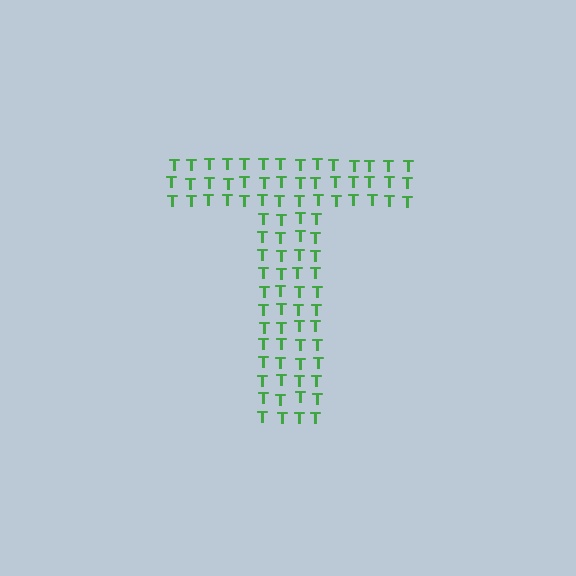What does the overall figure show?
The overall figure shows the letter T.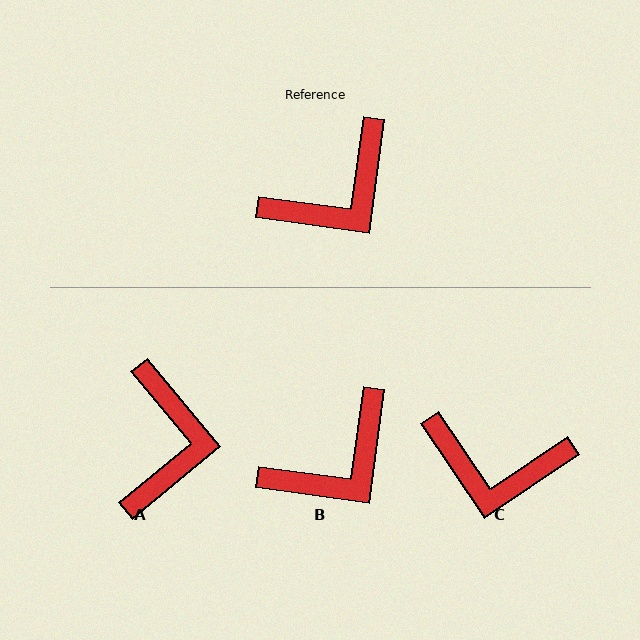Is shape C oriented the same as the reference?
No, it is off by about 48 degrees.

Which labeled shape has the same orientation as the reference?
B.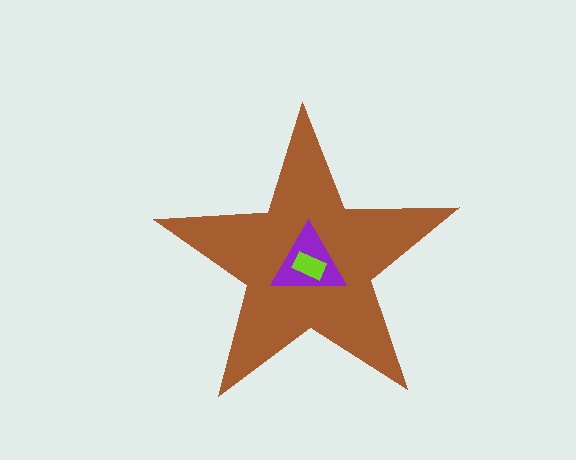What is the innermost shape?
The lime rectangle.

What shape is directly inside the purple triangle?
The lime rectangle.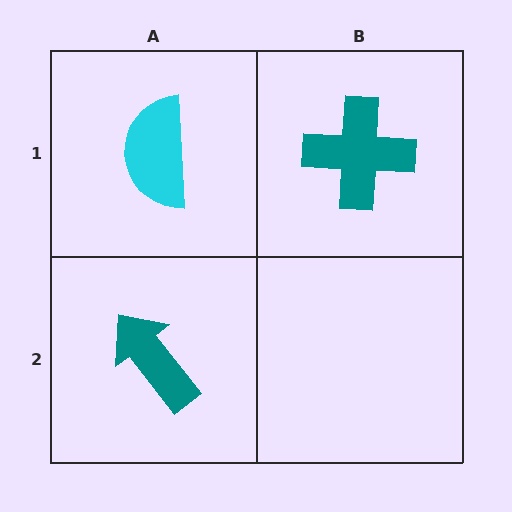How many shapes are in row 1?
2 shapes.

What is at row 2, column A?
A teal arrow.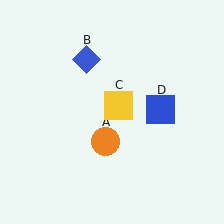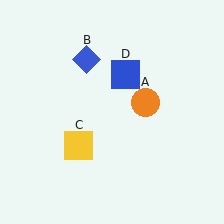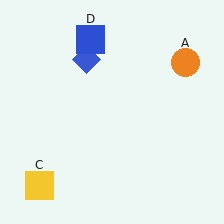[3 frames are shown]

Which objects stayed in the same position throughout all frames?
Blue diamond (object B) remained stationary.